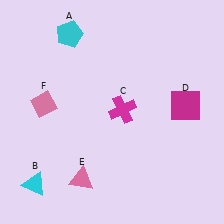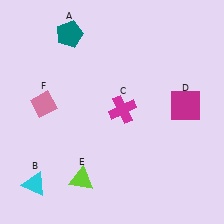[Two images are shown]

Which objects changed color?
A changed from cyan to teal. E changed from pink to lime.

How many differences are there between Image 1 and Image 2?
There are 2 differences between the two images.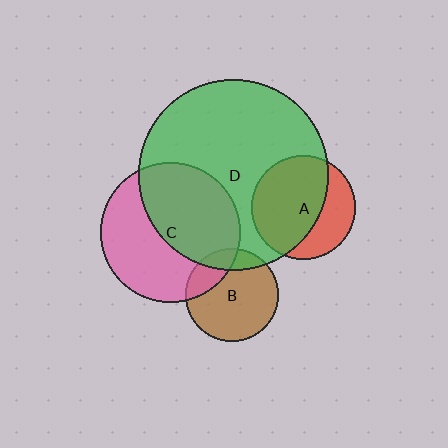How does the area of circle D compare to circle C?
Approximately 1.9 times.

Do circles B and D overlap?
Yes.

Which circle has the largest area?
Circle D (green).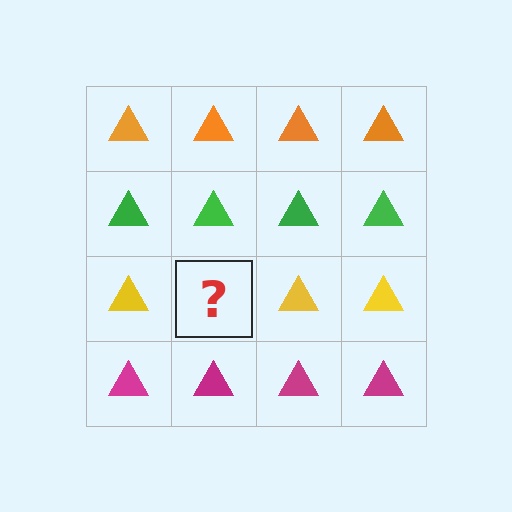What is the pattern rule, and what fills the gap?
The rule is that each row has a consistent color. The gap should be filled with a yellow triangle.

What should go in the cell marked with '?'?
The missing cell should contain a yellow triangle.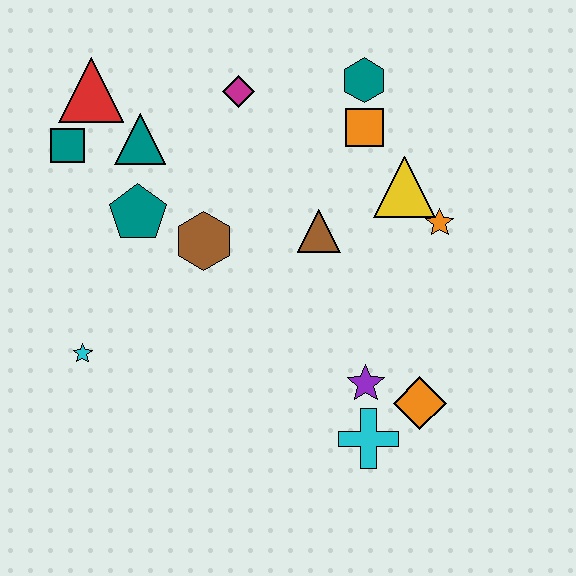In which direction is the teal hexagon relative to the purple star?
The teal hexagon is above the purple star.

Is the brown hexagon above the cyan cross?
Yes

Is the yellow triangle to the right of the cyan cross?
Yes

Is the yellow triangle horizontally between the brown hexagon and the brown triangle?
No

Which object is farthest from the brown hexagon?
The orange diamond is farthest from the brown hexagon.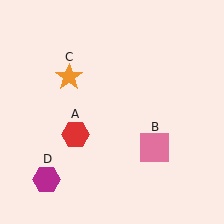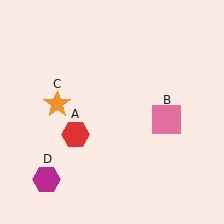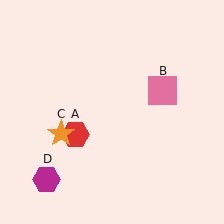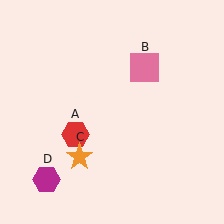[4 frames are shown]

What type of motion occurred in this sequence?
The pink square (object B), orange star (object C) rotated counterclockwise around the center of the scene.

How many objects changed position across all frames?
2 objects changed position: pink square (object B), orange star (object C).